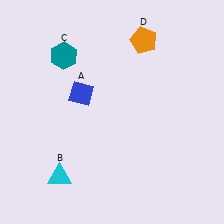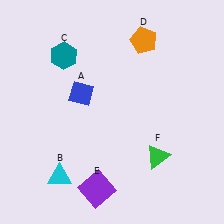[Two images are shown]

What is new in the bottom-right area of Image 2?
A green triangle (F) was added in the bottom-right area of Image 2.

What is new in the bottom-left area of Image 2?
A purple square (E) was added in the bottom-left area of Image 2.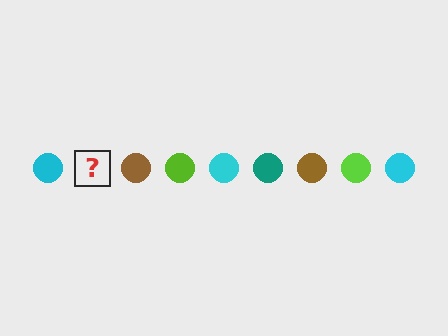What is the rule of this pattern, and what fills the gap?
The rule is that the pattern cycles through cyan, teal, brown, lime circles. The gap should be filled with a teal circle.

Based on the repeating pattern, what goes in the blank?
The blank should be a teal circle.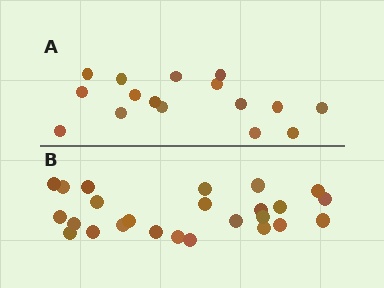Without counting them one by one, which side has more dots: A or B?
Region B (the bottom region) has more dots.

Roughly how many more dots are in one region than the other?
Region B has roughly 8 or so more dots than region A.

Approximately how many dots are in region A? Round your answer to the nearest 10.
About 20 dots. (The exact count is 16, which rounds to 20.)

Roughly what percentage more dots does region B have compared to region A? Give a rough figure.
About 55% more.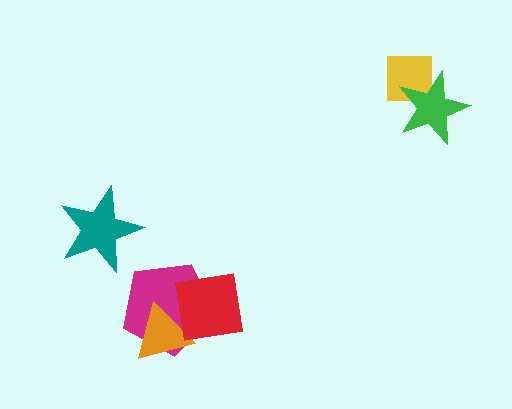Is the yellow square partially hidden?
Yes, it is partially covered by another shape.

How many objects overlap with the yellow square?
1 object overlaps with the yellow square.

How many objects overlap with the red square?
2 objects overlap with the red square.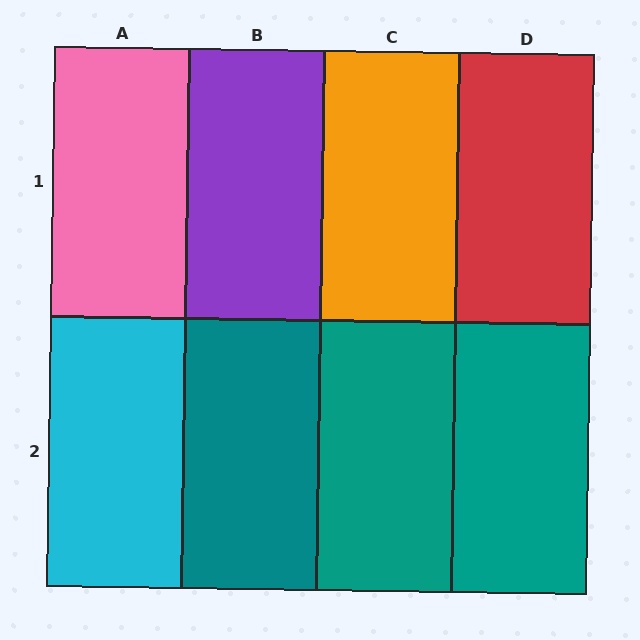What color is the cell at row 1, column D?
Red.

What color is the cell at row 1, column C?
Orange.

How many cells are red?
1 cell is red.